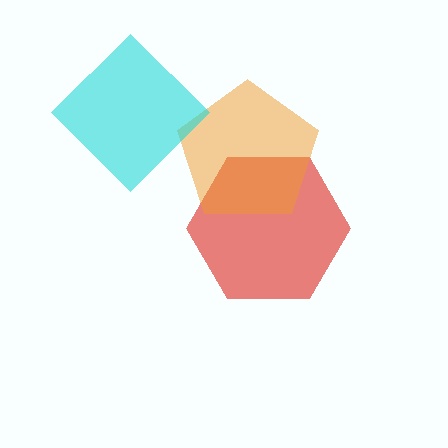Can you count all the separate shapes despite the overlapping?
Yes, there are 3 separate shapes.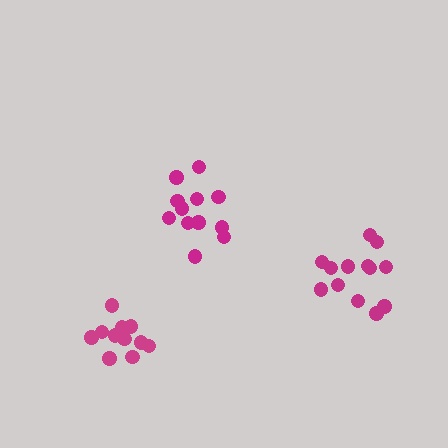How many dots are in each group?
Group 1: 12 dots, Group 2: 13 dots, Group 3: 12 dots (37 total).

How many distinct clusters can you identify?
There are 3 distinct clusters.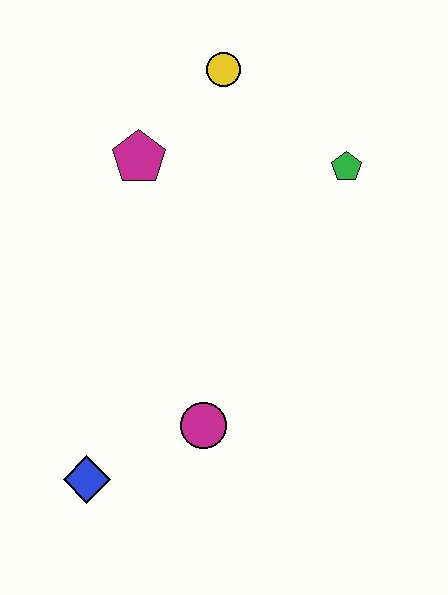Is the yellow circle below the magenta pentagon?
No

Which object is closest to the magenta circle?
The blue diamond is closest to the magenta circle.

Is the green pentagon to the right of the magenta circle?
Yes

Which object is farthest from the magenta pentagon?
The blue diamond is farthest from the magenta pentagon.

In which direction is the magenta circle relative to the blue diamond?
The magenta circle is to the right of the blue diamond.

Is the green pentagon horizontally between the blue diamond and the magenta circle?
No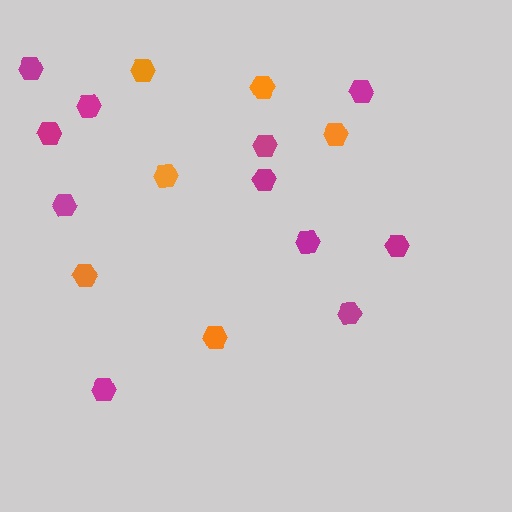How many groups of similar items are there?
There are 2 groups: one group of magenta hexagons (11) and one group of orange hexagons (6).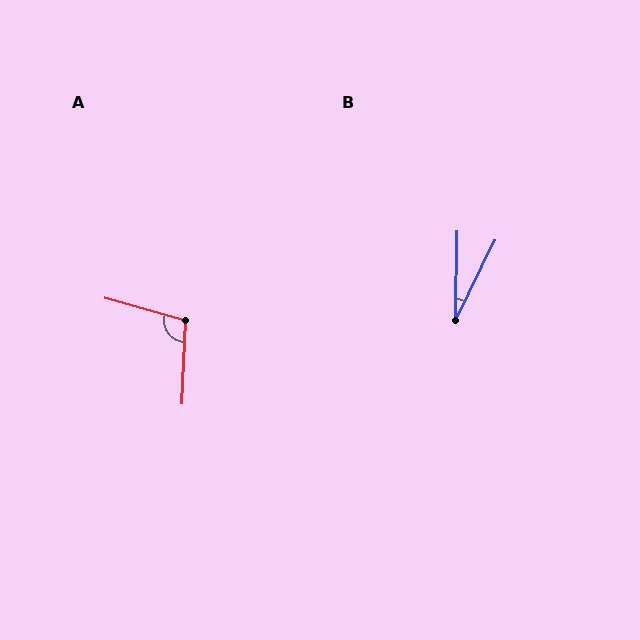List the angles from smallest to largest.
B (25°), A (104°).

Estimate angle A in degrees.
Approximately 104 degrees.